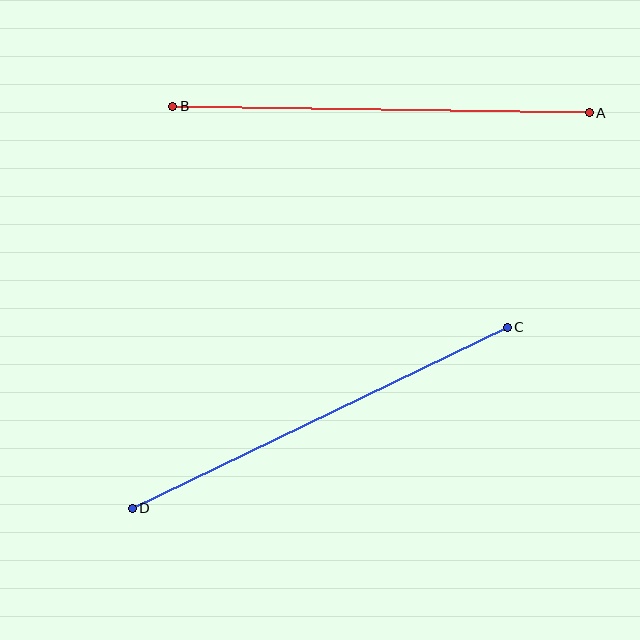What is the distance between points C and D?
The distance is approximately 417 pixels.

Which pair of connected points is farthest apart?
Points C and D are farthest apart.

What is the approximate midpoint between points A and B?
The midpoint is at approximately (381, 109) pixels.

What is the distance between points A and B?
The distance is approximately 416 pixels.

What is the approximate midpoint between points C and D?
The midpoint is at approximately (320, 418) pixels.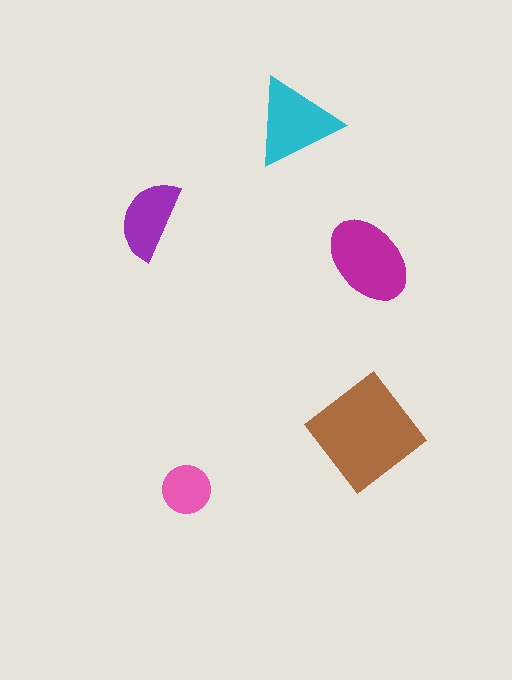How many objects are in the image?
There are 5 objects in the image.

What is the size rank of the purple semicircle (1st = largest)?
4th.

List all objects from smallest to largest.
The pink circle, the purple semicircle, the cyan triangle, the magenta ellipse, the brown diamond.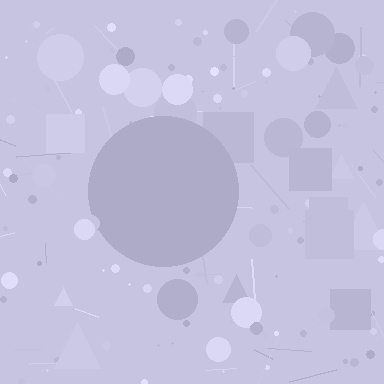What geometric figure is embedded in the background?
A circle is embedded in the background.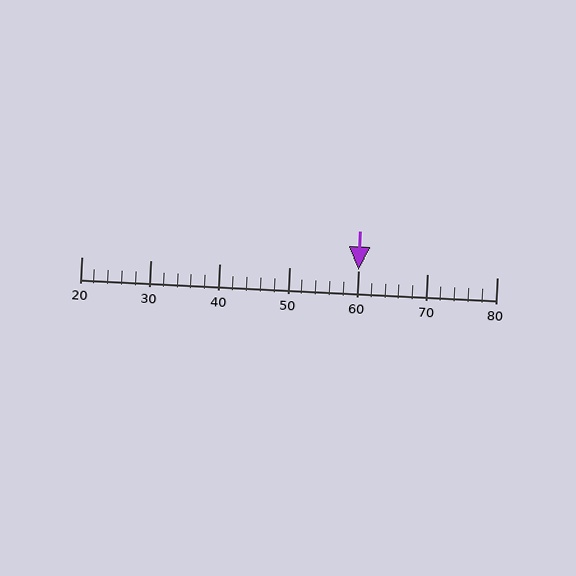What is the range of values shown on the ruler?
The ruler shows values from 20 to 80.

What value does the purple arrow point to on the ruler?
The purple arrow points to approximately 60.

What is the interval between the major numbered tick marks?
The major tick marks are spaced 10 units apart.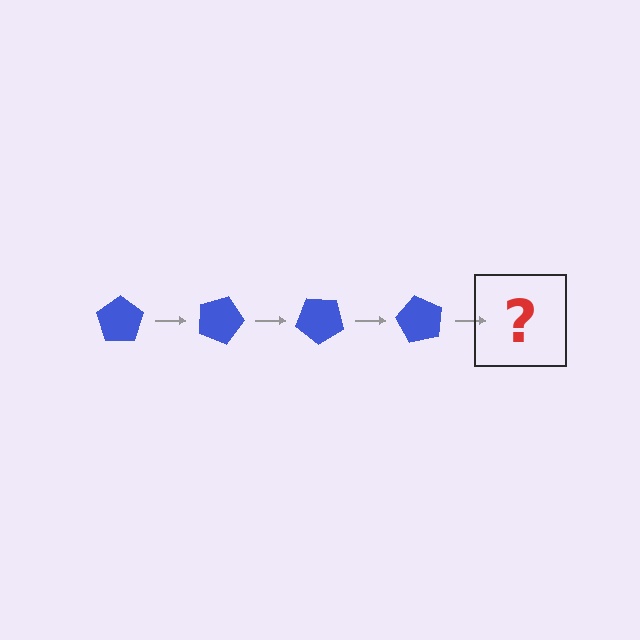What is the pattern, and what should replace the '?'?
The pattern is that the pentagon rotates 20 degrees each step. The '?' should be a blue pentagon rotated 80 degrees.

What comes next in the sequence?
The next element should be a blue pentagon rotated 80 degrees.